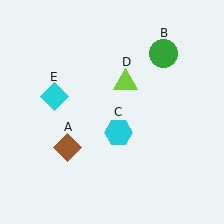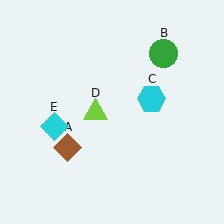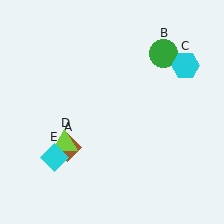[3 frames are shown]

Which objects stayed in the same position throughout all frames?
Brown diamond (object A) and green circle (object B) remained stationary.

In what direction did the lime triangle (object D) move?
The lime triangle (object D) moved down and to the left.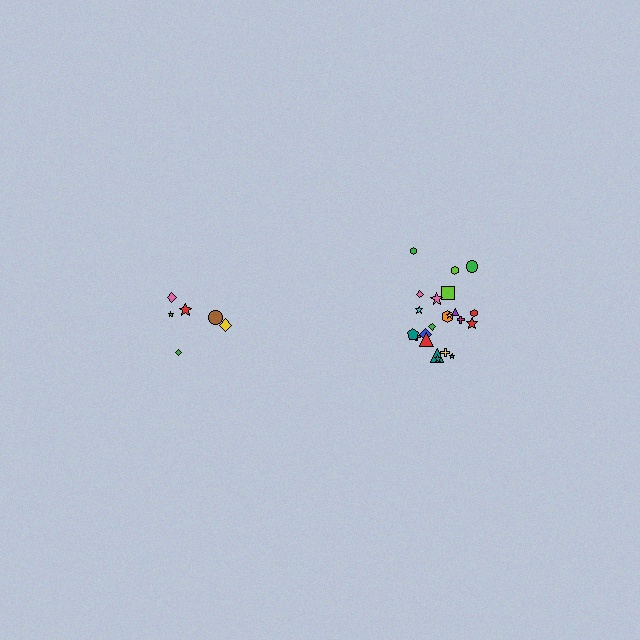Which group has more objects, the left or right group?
The right group.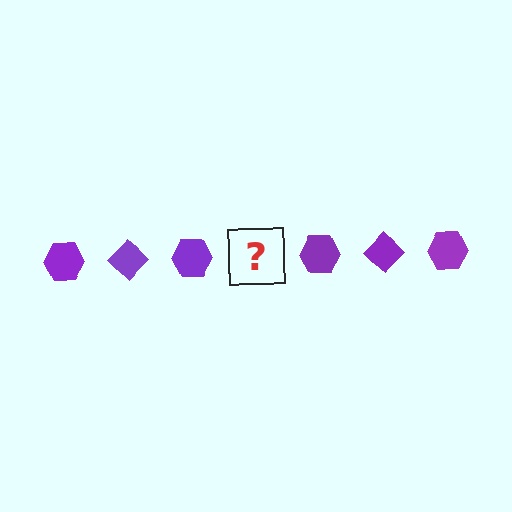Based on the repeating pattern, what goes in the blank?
The blank should be a purple diamond.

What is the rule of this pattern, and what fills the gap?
The rule is that the pattern cycles through hexagon, diamond shapes in purple. The gap should be filled with a purple diamond.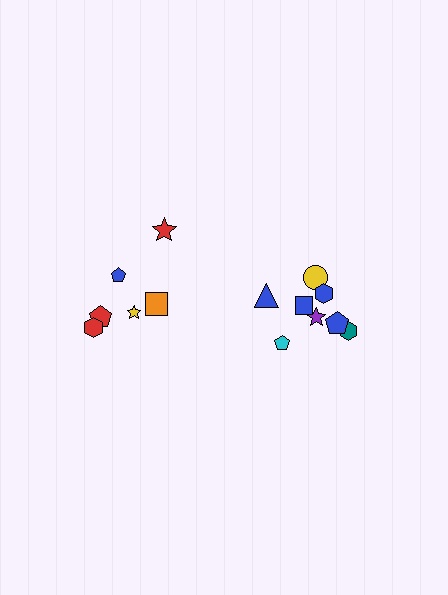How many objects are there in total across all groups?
There are 14 objects.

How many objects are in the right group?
There are 8 objects.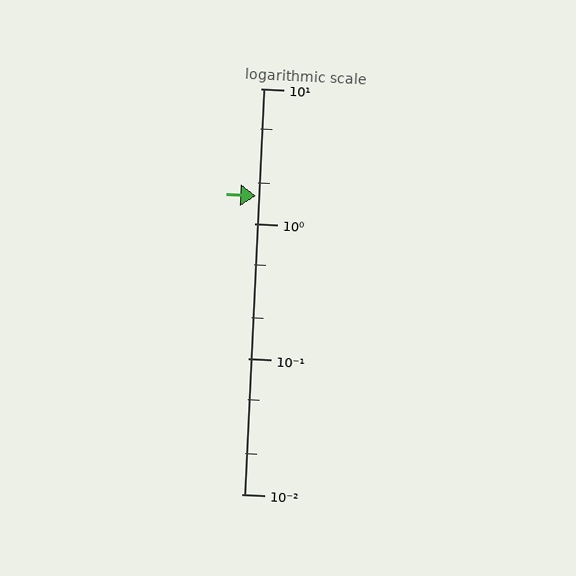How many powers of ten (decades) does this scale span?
The scale spans 3 decades, from 0.01 to 10.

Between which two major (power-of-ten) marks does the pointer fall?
The pointer is between 1 and 10.